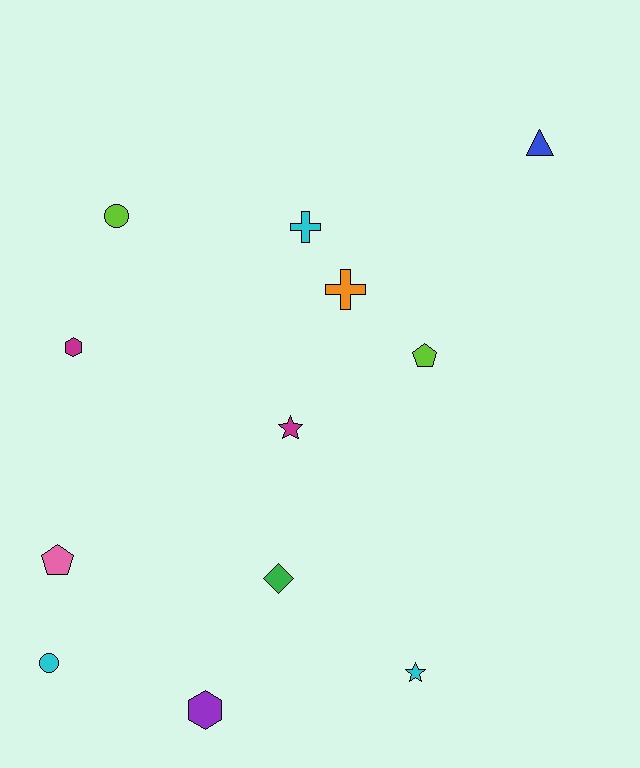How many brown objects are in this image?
There are no brown objects.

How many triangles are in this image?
There is 1 triangle.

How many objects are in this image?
There are 12 objects.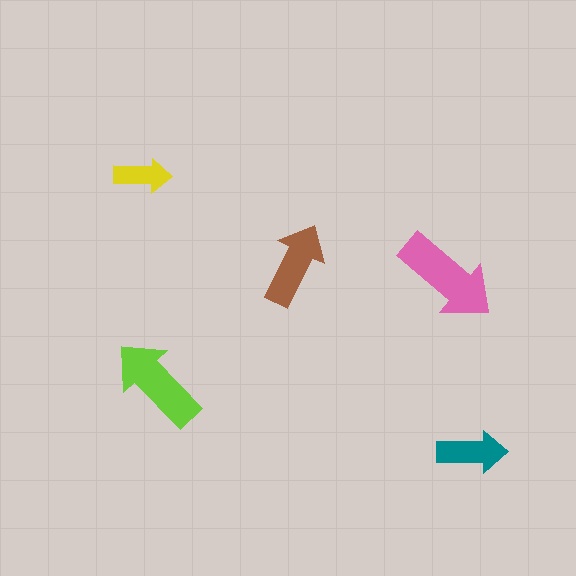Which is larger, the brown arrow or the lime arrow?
The lime one.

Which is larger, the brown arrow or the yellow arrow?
The brown one.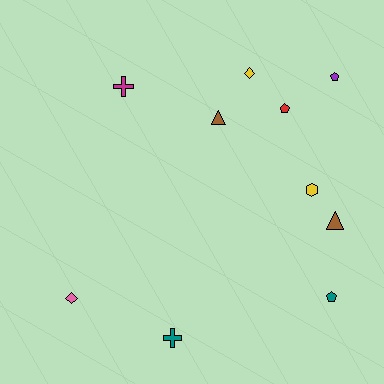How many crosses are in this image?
There are 2 crosses.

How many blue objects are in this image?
There are no blue objects.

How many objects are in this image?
There are 10 objects.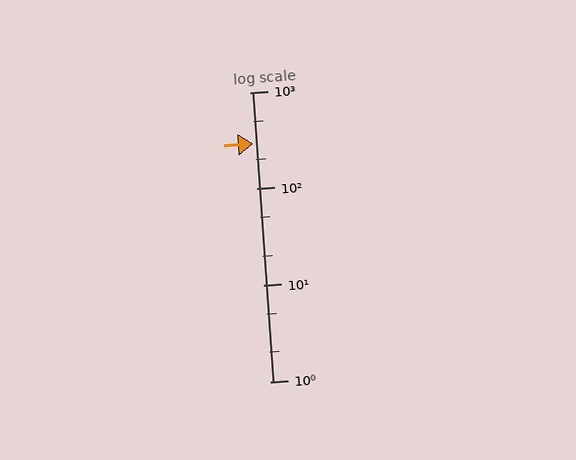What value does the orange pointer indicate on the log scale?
The pointer indicates approximately 290.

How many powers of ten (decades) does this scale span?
The scale spans 3 decades, from 1 to 1000.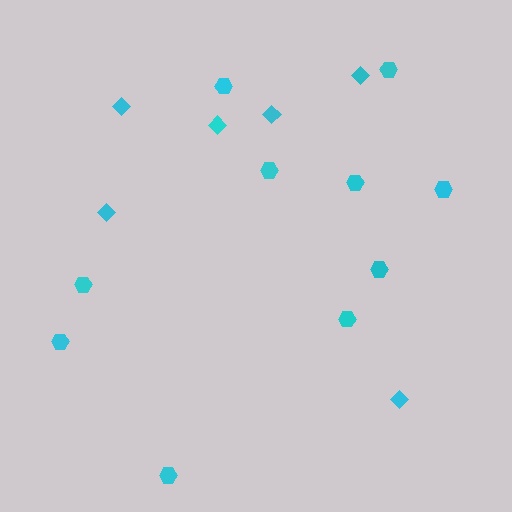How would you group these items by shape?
There are 2 groups: one group of hexagons (10) and one group of diamonds (6).